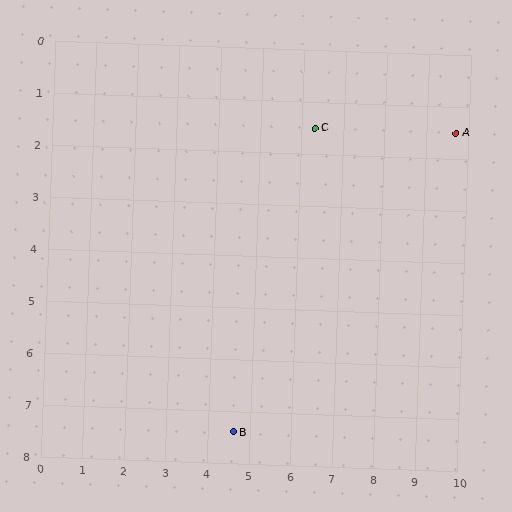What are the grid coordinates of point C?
Point C is at approximately (6.3, 1.5).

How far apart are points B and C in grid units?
Points B and C are about 6.1 grid units apart.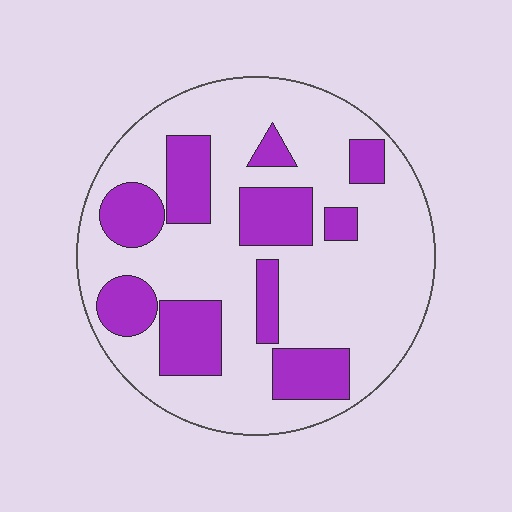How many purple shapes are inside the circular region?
10.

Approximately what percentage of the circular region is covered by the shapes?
Approximately 30%.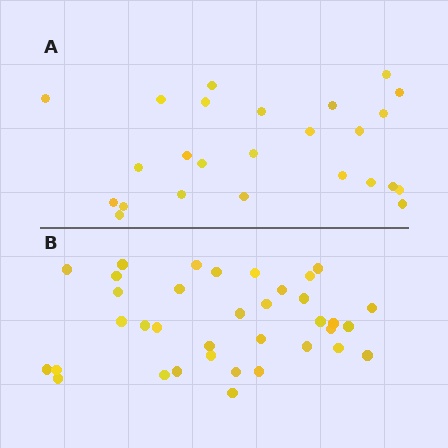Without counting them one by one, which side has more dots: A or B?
Region B (the bottom region) has more dots.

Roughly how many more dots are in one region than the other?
Region B has roughly 12 or so more dots than region A.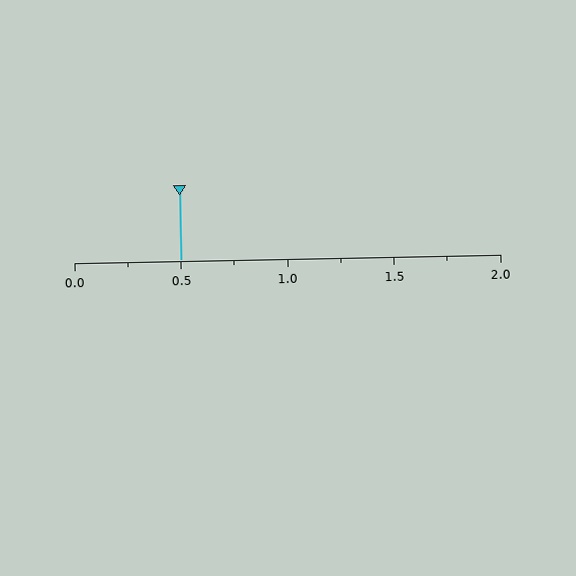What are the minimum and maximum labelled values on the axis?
The axis runs from 0.0 to 2.0.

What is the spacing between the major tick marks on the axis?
The major ticks are spaced 0.5 apart.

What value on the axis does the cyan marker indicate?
The marker indicates approximately 0.5.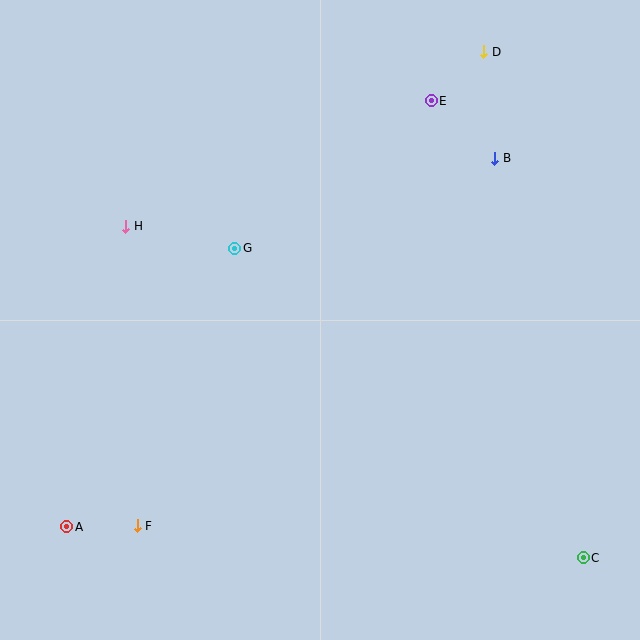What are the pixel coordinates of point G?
Point G is at (235, 248).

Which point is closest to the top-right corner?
Point D is closest to the top-right corner.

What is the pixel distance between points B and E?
The distance between B and E is 86 pixels.